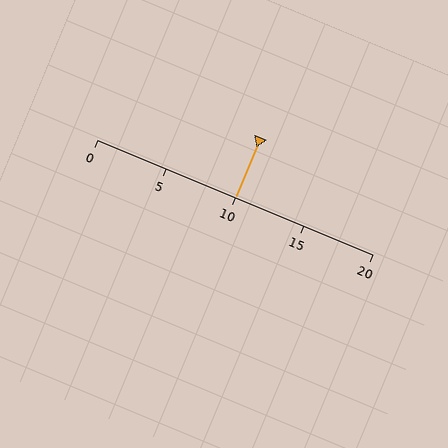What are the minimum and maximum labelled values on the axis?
The axis runs from 0 to 20.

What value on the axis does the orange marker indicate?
The marker indicates approximately 10.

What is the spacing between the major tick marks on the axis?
The major ticks are spaced 5 apart.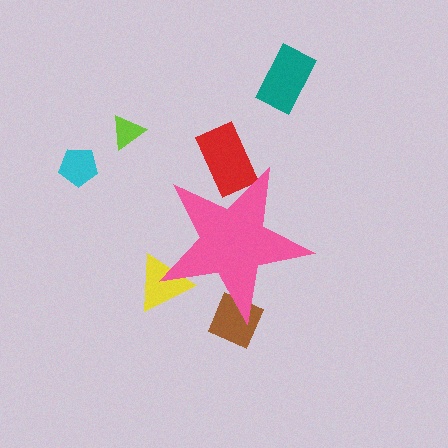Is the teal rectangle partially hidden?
No, the teal rectangle is fully visible.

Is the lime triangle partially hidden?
No, the lime triangle is fully visible.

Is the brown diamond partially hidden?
Yes, the brown diamond is partially hidden behind the pink star.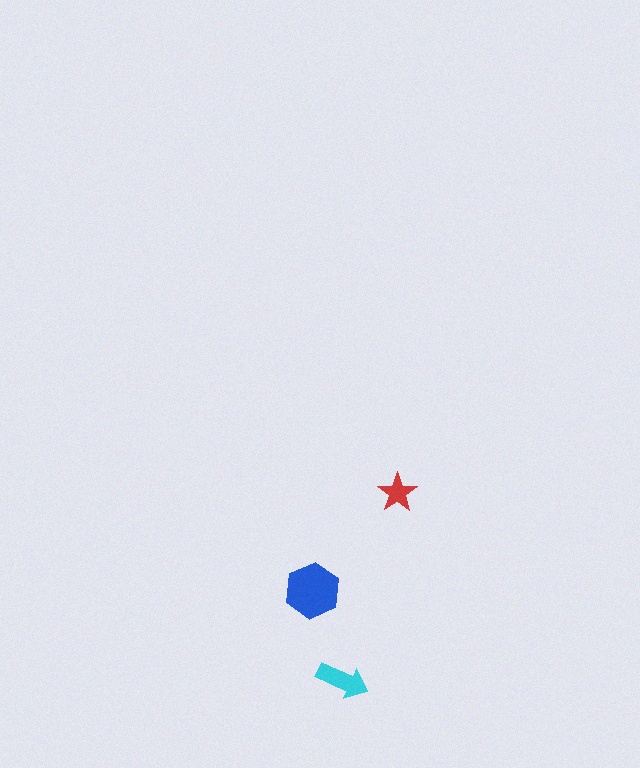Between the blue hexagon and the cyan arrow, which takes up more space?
The blue hexagon.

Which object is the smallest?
The red star.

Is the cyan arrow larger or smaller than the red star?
Larger.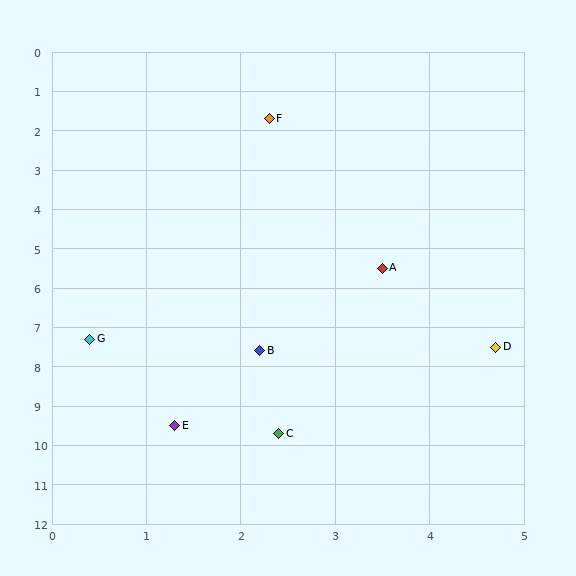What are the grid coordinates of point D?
Point D is at approximately (4.7, 7.5).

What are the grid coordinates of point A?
Point A is at approximately (3.5, 5.5).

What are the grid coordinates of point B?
Point B is at approximately (2.2, 7.6).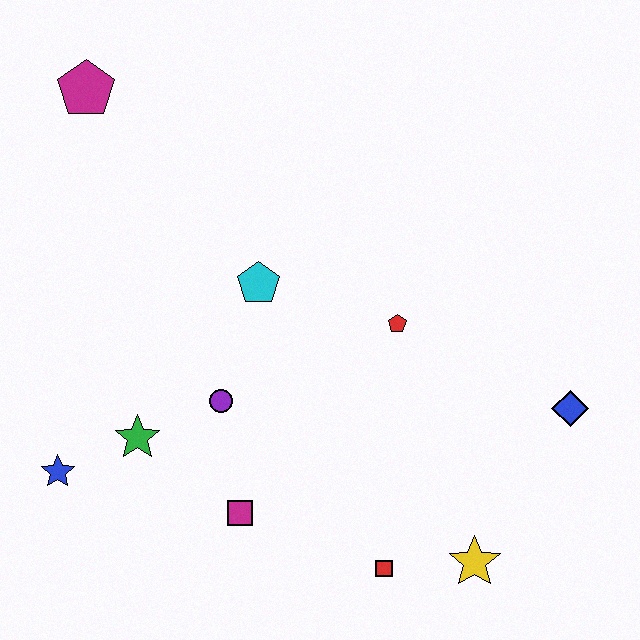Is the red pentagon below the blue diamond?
No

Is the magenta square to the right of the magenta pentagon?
Yes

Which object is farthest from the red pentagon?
The magenta pentagon is farthest from the red pentagon.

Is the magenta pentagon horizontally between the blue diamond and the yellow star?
No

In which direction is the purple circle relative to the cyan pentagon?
The purple circle is below the cyan pentagon.